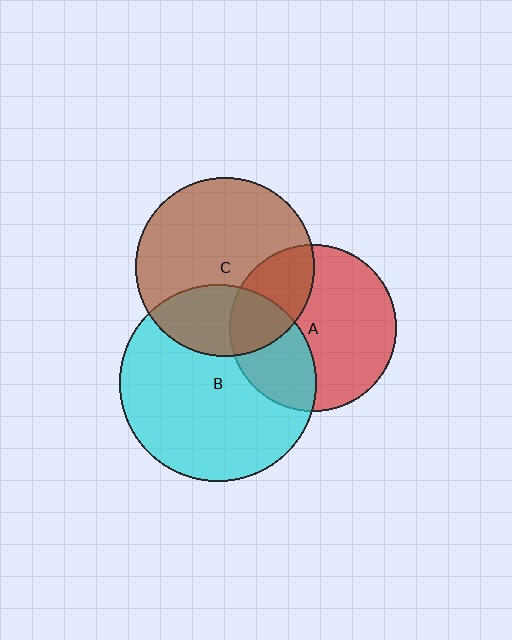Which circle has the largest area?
Circle B (cyan).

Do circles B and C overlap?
Yes.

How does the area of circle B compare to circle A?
Approximately 1.4 times.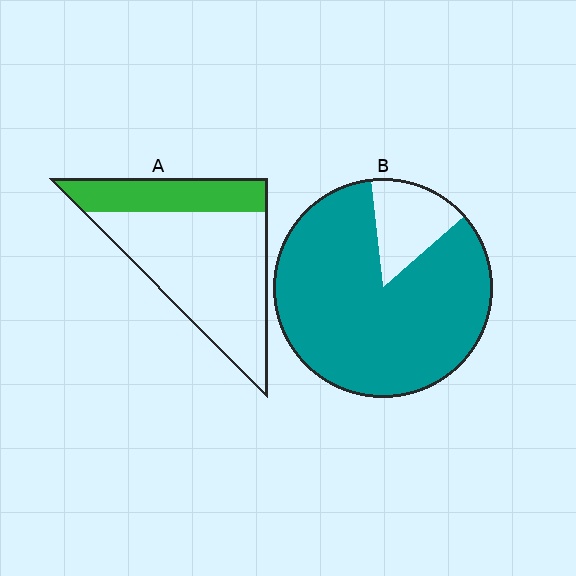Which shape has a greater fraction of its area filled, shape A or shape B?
Shape B.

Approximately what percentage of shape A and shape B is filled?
A is approximately 30% and B is approximately 85%.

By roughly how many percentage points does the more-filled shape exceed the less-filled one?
By roughly 55 percentage points (B over A).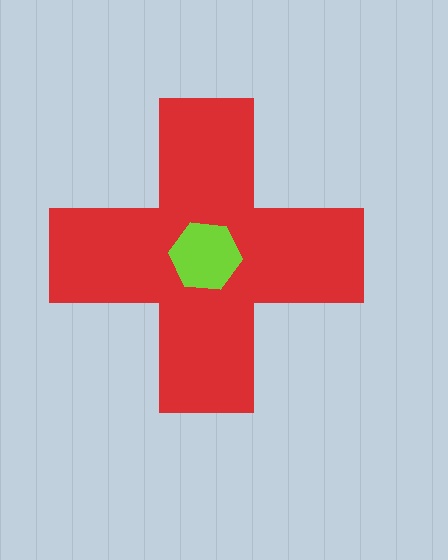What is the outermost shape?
The red cross.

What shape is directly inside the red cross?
The lime hexagon.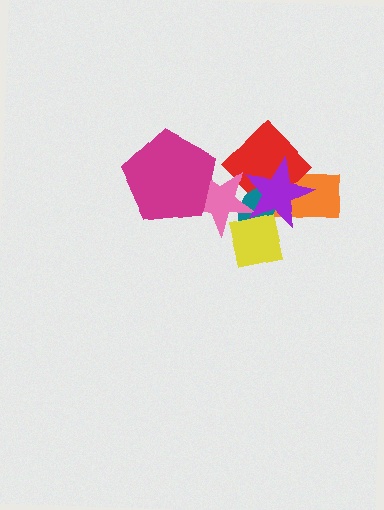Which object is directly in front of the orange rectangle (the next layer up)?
The red diamond is directly in front of the orange rectangle.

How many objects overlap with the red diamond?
4 objects overlap with the red diamond.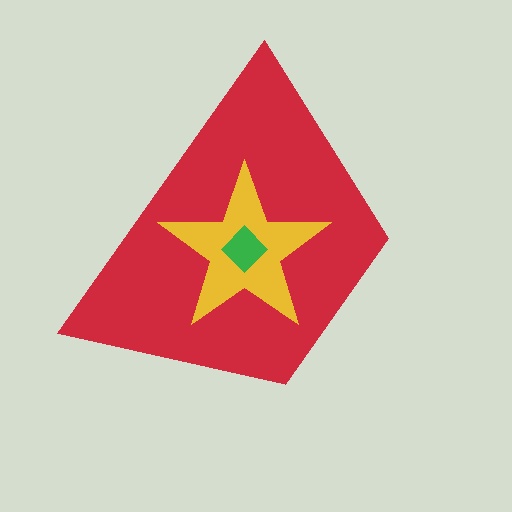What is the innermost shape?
The green diamond.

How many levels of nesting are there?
3.